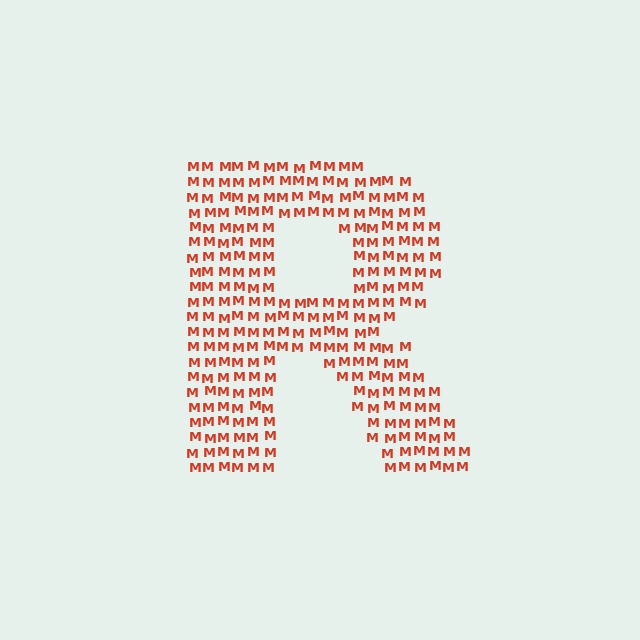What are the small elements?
The small elements are letter M's.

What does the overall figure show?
The overall figure shows the letter R.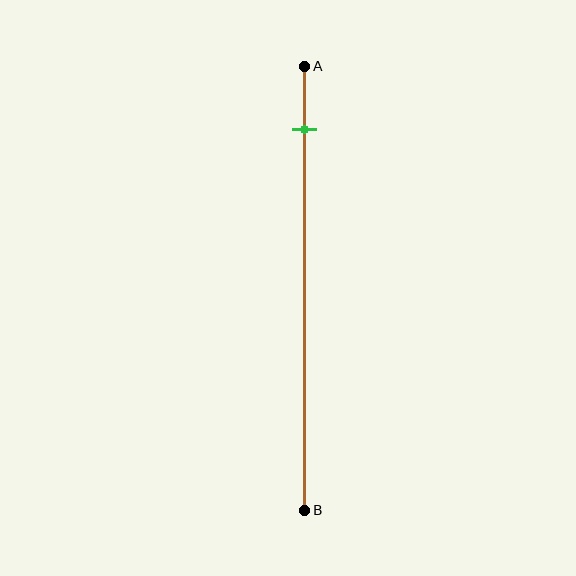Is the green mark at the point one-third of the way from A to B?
No, the mark is at about 15% from A, not at the 33% one-third point.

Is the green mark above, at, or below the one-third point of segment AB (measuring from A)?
The green mark is above the one-third point of segment AB.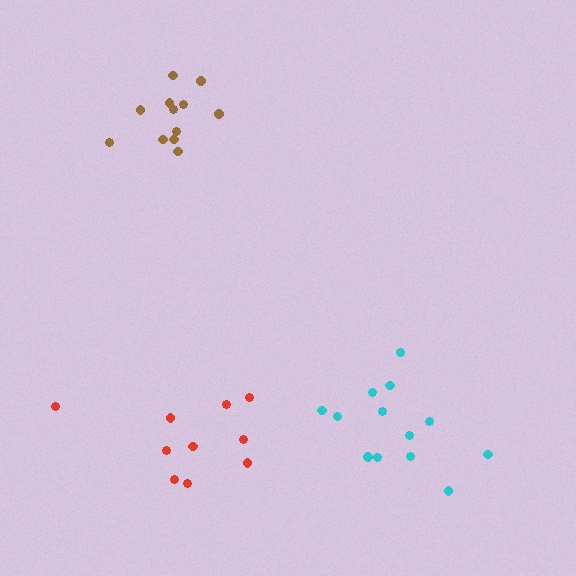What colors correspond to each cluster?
The clusters are colored: red, brown, cyan.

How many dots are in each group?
Group 1: 10 dots, Group 2: 12 dots, Group 3: 13 dots (35 total).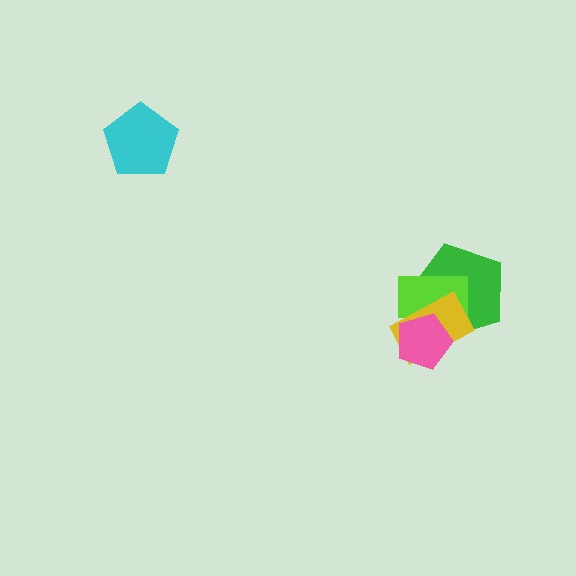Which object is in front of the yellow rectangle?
The pink pentagon is in front of the yellow rectangle.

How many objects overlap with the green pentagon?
3 objects overlap with the green pentagon.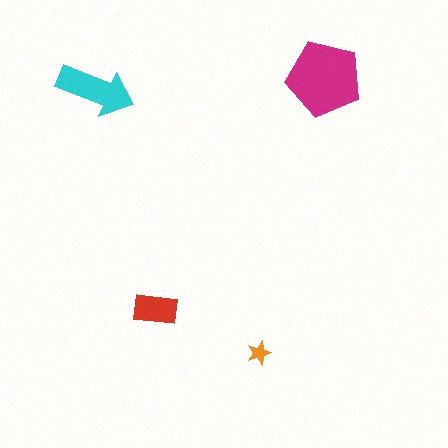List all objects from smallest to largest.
The orange star, the red rectangle, the cyan arrow, the magenta pentagon.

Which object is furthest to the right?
The magenta pentagon is rightmost.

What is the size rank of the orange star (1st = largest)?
4th.